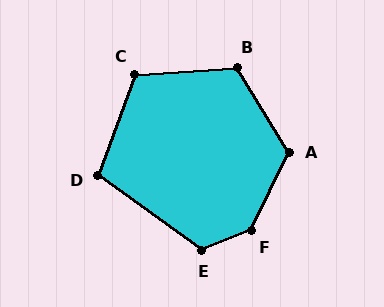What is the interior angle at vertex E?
Approximately 123 degrees (obtuse).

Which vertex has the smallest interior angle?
D, at approximately 105 degrees.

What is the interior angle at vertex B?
Approximately 117 degrees (obtuse).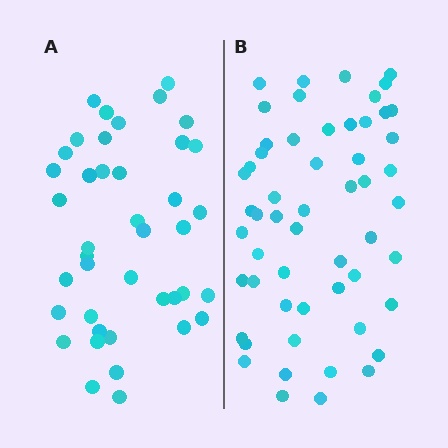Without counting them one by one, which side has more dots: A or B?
Region B (the right region) has more dots.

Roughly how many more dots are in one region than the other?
Region B has approximately 15 more dots than region A.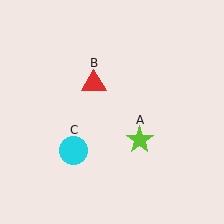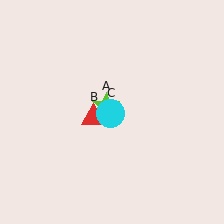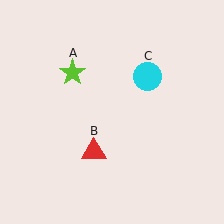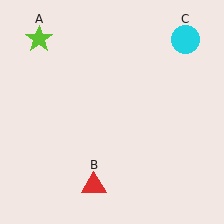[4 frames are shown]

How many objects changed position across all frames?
3 objects changed position: lime star (object A), red triangle (object B), cyan circle (object C).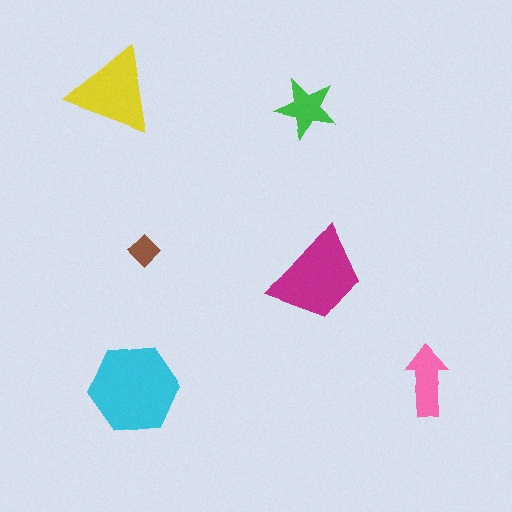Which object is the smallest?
The brown diamond.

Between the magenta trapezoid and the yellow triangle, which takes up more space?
The magenta trapezoid.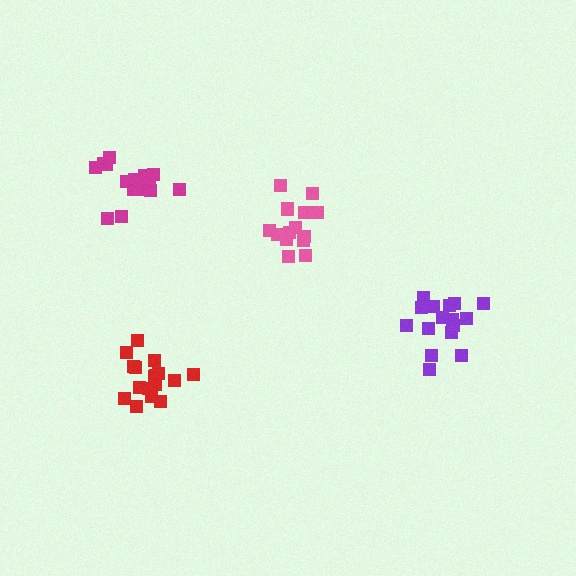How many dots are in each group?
Group 1: 14 dots, Group 2: 17 dots, Group 3: 18 dots, Group 4: 16 dots (65 total).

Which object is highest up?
The magenta cluster is topmost.